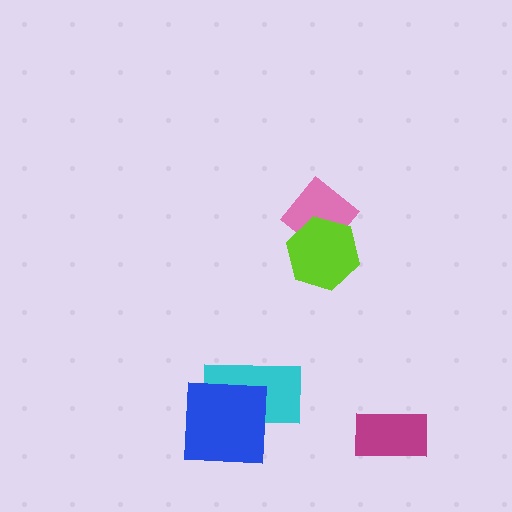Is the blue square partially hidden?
No, no other shape covers it.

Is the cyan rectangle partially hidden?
Yes, it is partially covered by another shape.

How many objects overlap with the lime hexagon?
1 object overlaps with the lime hexagon.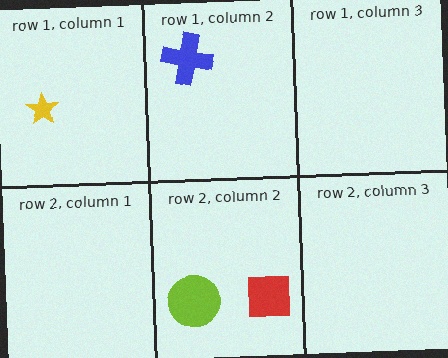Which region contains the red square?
The row 2, column 2 region.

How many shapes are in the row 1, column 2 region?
1.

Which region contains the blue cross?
The row 1, column 2 region.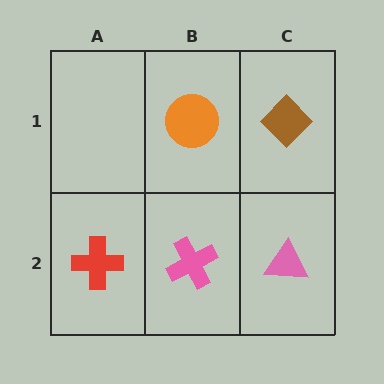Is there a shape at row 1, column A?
No, that cell is empty.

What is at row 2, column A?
A red cross.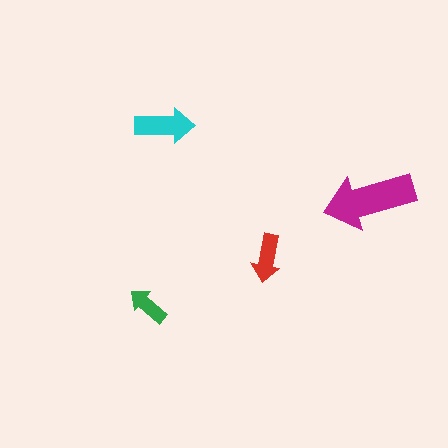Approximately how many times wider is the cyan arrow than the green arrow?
About 1.5 times wider.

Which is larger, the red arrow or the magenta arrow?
The magenta one.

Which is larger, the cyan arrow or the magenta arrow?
The magenta one.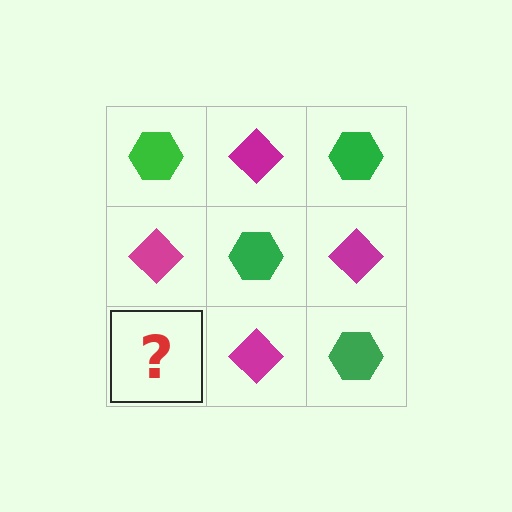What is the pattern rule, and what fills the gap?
The rule is that it alternates green hexagon and magenta diamond in a checkerboard pattern. The gap should be filled with a green hexagon.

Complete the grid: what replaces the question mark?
The question mark should be replaced with a green hexagon.